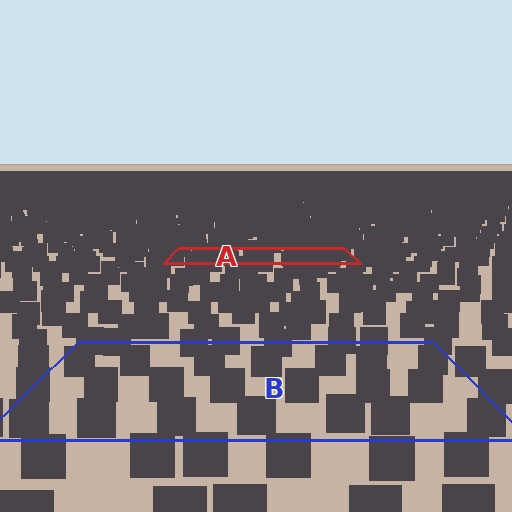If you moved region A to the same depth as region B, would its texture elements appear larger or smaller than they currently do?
They would appear larger. At a closer depth, the same texture elements are projected at a bigger on-screen size.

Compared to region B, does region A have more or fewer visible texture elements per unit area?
Region A has more texture elements per unit area — they are packed more densely because it is farther away.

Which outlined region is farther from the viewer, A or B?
Region A is farther from the viewer — the texture elements inside it appear smaller and more densely packed.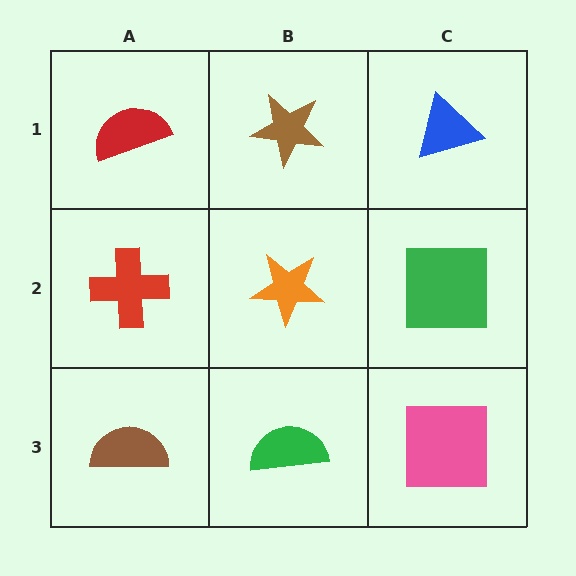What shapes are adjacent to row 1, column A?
A red cross (row 2, column A), a brown star (row 1, column B).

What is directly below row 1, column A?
A red cross.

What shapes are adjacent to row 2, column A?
A red semicircle (row 1, column A), a brown semicircle (row 3, column A), an orange star (row 2, column B).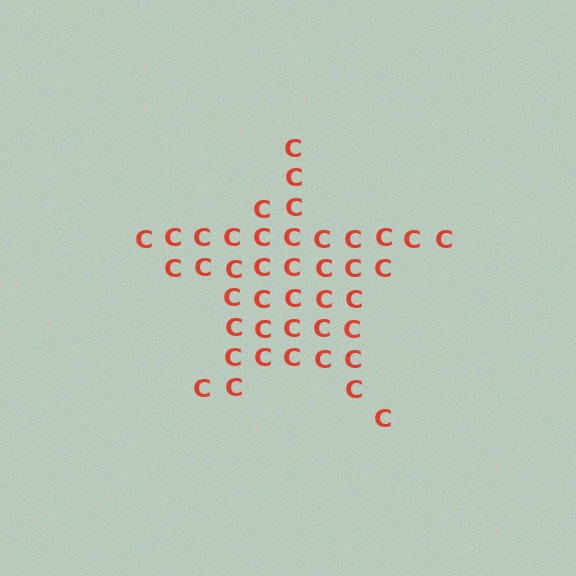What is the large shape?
The large shape is a star.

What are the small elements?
The small elements are letter C's.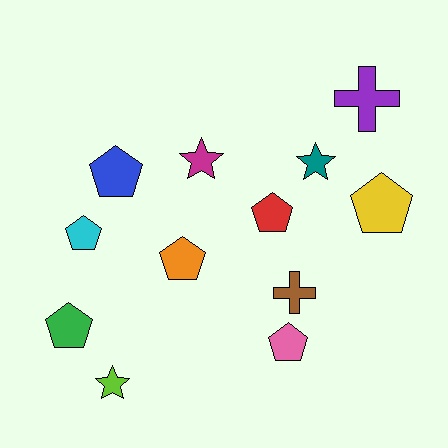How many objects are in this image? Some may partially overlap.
There are 12 objects.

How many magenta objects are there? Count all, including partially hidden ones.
There is 1 magenta object.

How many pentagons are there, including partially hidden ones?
There are 7 pentagons.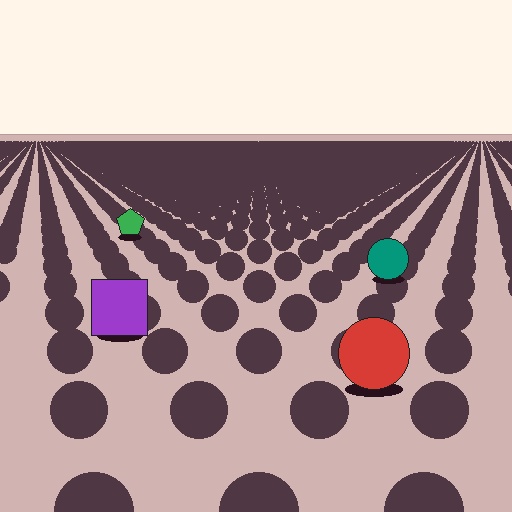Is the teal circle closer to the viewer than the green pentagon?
Yes. The teal circle is closer — you can tell from the texture gradient: the ground texture is coarser near it.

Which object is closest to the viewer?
The red circle is closest. The texture marks near it are larger and more spread out.